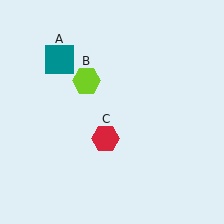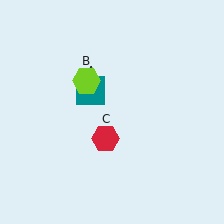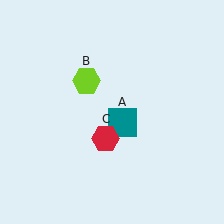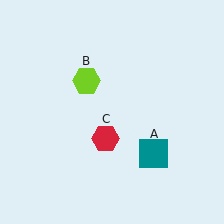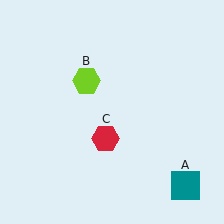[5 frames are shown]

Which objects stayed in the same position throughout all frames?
Lime hexagon (object B) and red hexagon (object C) remained stationary.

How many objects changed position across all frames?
1 object changed position: teal square (object A).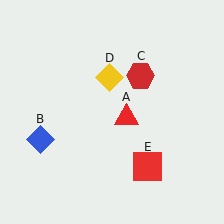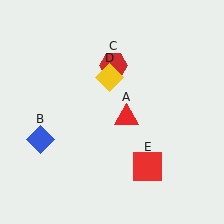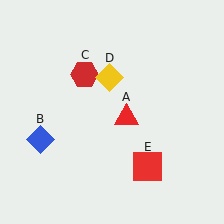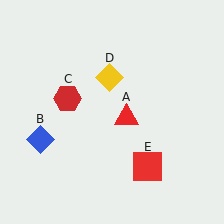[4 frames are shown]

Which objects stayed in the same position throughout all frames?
Red triangle (object A) and blue diamond (object B) and yellow diamond (object D) and red square (object E) remained stationary.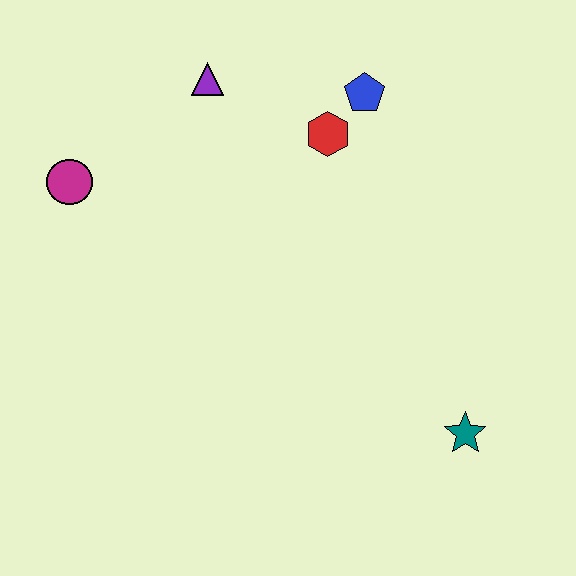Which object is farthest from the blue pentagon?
The teal star is farthest from the blue pentagon.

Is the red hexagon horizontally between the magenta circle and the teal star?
Yes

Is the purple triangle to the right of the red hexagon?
No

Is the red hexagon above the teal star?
Yes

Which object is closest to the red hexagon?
The blue pentagon is closest to the red hexagon.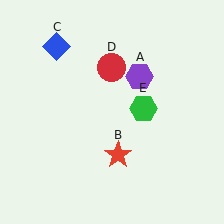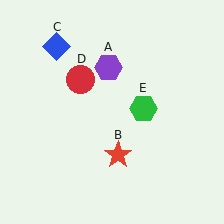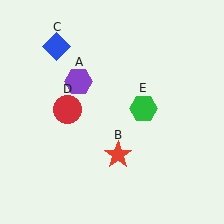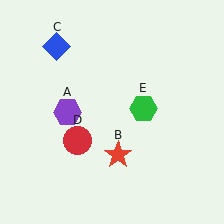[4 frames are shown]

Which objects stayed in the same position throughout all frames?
Red star (object B) and blue diamond (object C) and green hexagon (object E) remained stationary.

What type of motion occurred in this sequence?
The purple hexagon (object A), red circle (object D) rotated counterclockwise around the center of the scene.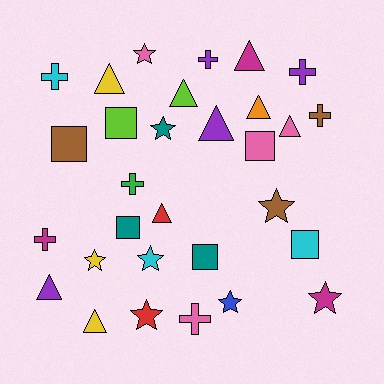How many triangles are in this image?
There are 9 triangles.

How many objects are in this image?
There are 30 objects.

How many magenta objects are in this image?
There are 3 magenta objects.